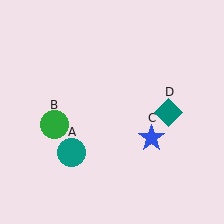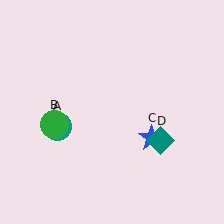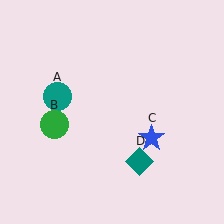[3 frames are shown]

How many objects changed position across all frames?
2 objects changed position: teal circle (object A), teal diamond (object D).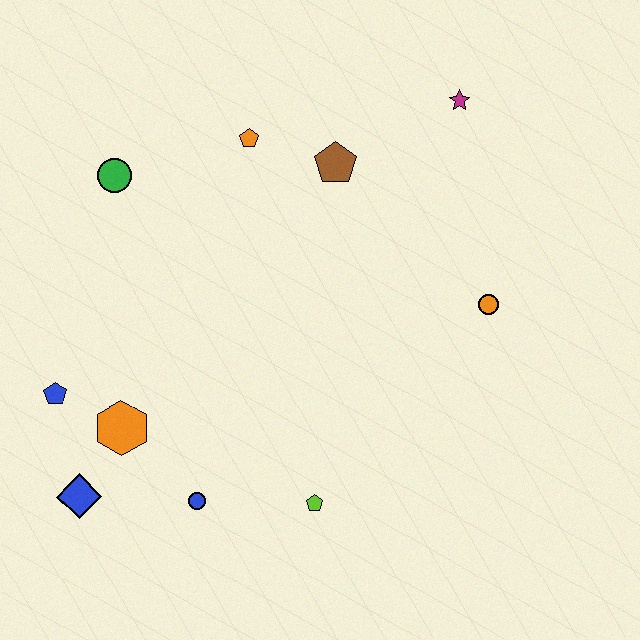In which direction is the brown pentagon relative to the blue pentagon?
The brown pentagon is to the right of the blue pentagon.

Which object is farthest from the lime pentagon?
The magenta star is farthest from the lime pentagon.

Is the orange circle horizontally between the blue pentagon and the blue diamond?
No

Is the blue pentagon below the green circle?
Yes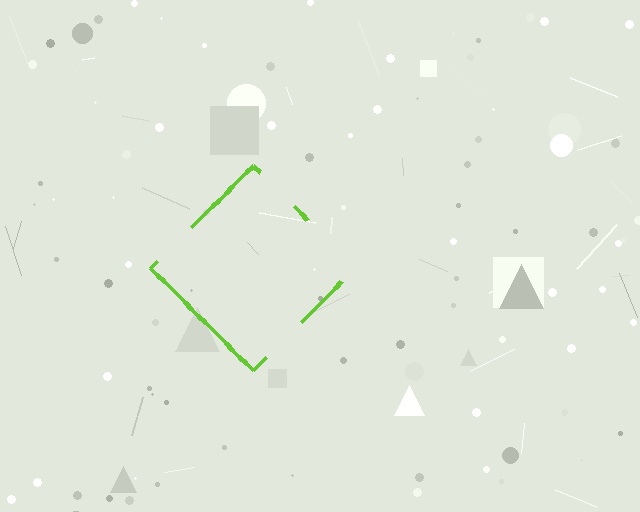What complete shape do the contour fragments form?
The contour fragments form a diamond.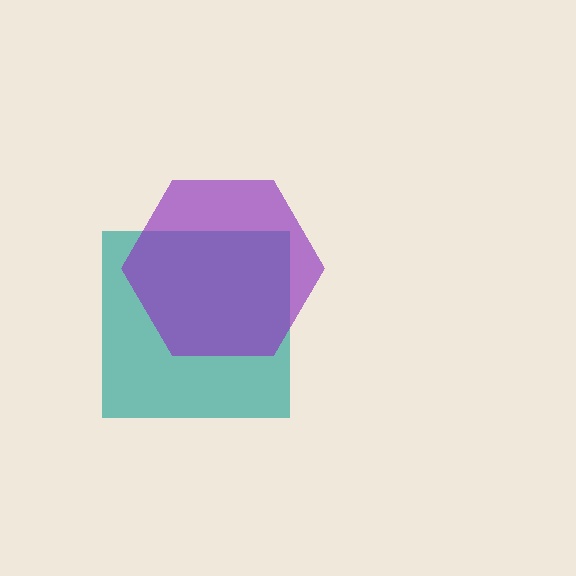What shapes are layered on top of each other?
The layered shapes are: a teal square, a purple hexagon.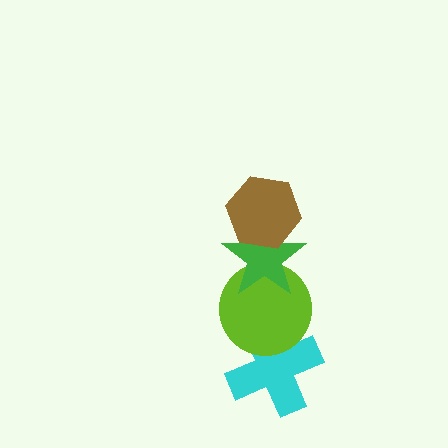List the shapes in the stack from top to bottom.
From top to bottom: the brown hexagon, the green star, the lime circle, the cyan cross.